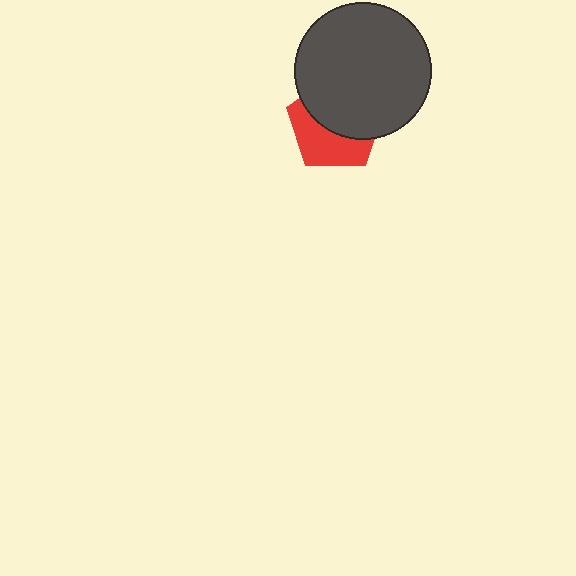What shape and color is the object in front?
The object in front is a dark gray circle.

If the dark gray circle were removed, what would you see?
You would see the complete red pentagon.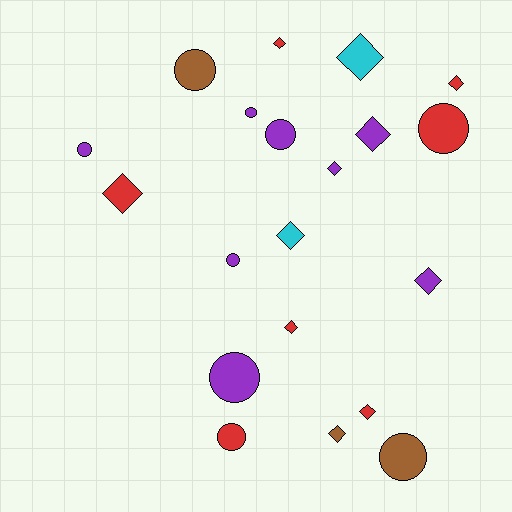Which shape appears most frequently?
Diamond, with 11 objects.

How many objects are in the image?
There are 20 objects.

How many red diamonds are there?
There are 5 red diamonds.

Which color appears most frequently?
Purple, with 8 objects.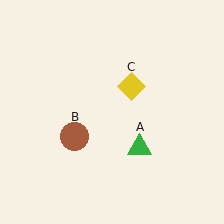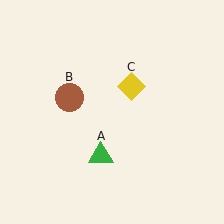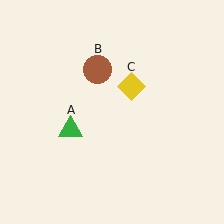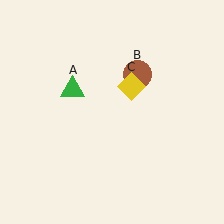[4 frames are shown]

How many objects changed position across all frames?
2 objects changed position: green triangle (object A), brown circle (object B).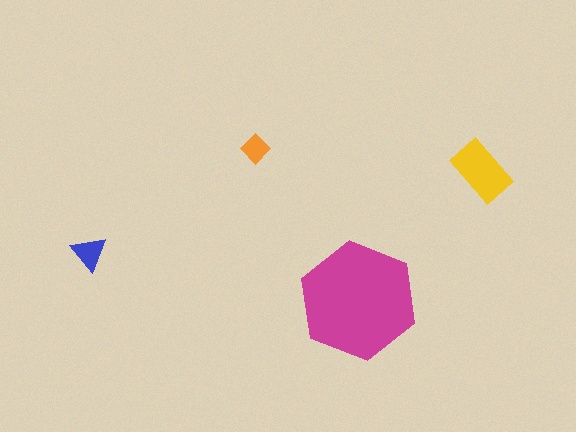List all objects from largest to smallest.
The magenta hexagon, the yellow rectangle, the blue triangle, the orange diamond.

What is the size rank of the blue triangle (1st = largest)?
3rd.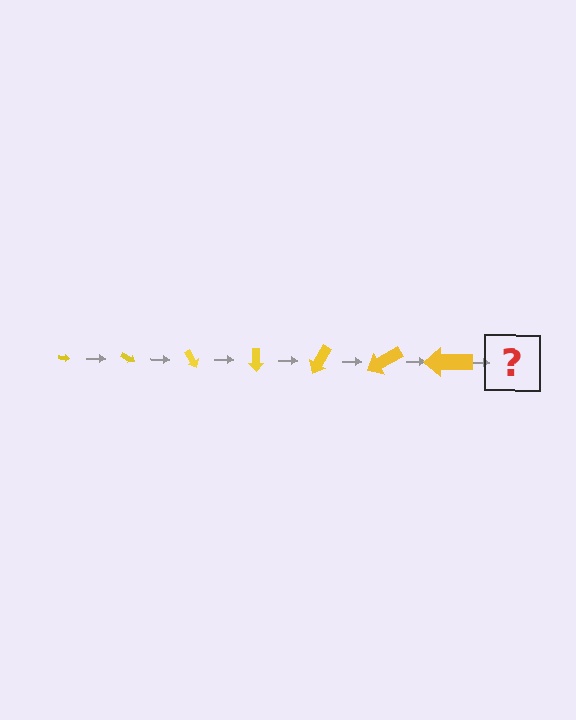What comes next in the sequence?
The next element should be an arrow, larger than the previous one and rotated 210 degrees from the start.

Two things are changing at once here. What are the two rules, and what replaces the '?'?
The two rules are that the arrow grows larger each step and it rotates 30 degrees each step. The '?' should be an arrow, larger than the previous one and rotated 210 degrees from the start.